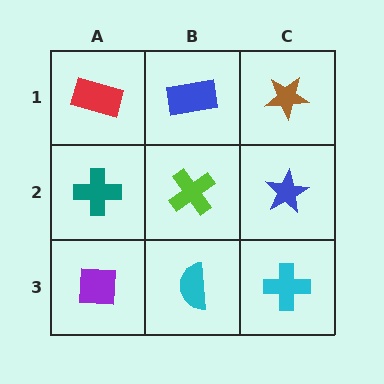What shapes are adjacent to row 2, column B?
A blue rectangle (row 1, column B), a cyan semicircle (row 3, column B), a teal cross (row 2, column A), a blue star (row 2, column C).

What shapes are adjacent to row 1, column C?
A blue star (row 2, column C), a blue rectangle (row 1, column B).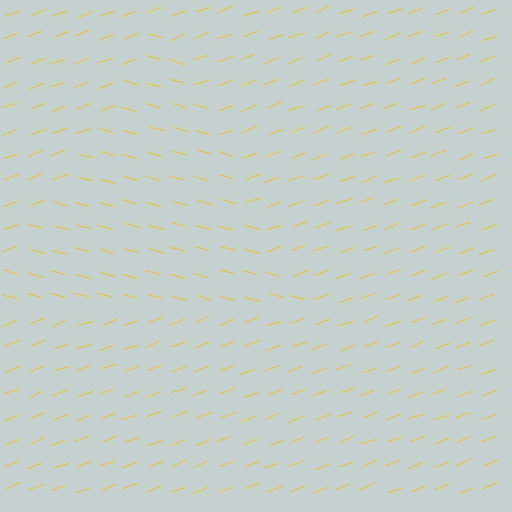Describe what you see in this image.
The image is filled with small yellow line segments. A triangle region in the image has lines oriented differently from the surrounding lines, creating a visible texture boundary.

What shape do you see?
I see a triangle.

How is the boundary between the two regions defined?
The boundary is defined purely by a change in line orientation (approximately 35 degrees difference). All lines are the same color and thickness.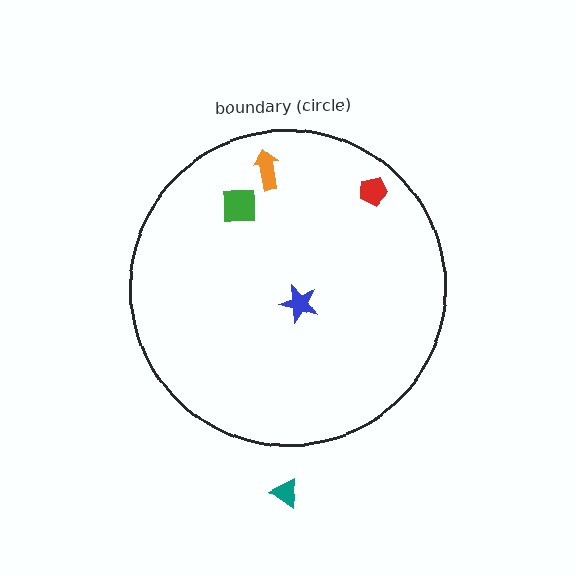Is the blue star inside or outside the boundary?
Inside.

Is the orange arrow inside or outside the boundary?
Inside.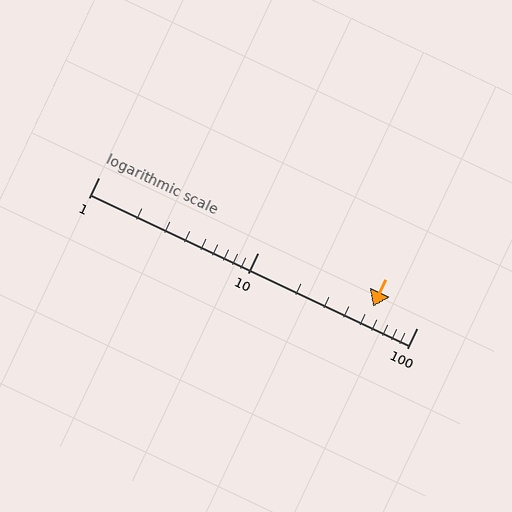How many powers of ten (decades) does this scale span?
The scale spans 2 decades, from 1 to 100.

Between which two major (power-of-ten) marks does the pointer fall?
The pointer is between 10 and 100.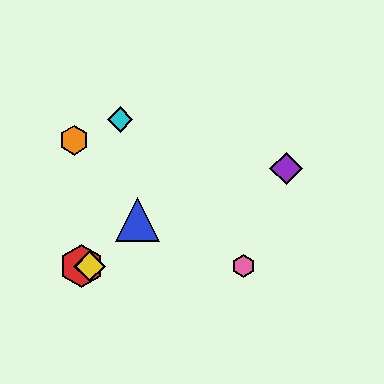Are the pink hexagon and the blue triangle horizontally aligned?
No, the pink hexagon is at y≈266 and the blue triangle is at y≈219.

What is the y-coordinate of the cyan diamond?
The cyan diamond is at y≈120.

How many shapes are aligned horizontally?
4 shapes (the red hexagon, the green diamond, the yellow diamond, the pink hexagon) are aligned horizontally.